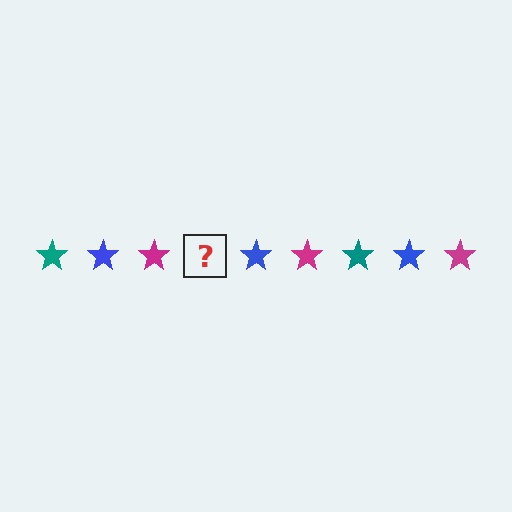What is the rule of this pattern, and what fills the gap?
The rule is that the pattern cycles through teal, blue, magenta stars. The gap should be filled with a teal star.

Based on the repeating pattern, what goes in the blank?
The blank should be a teal star.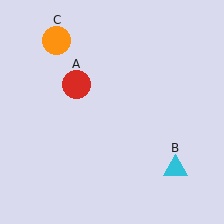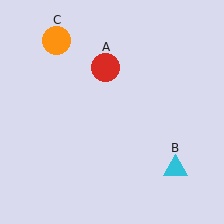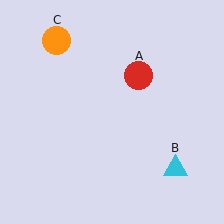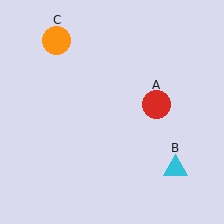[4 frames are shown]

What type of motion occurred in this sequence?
The red circle (object A) rotated clockwise around the center of the scene.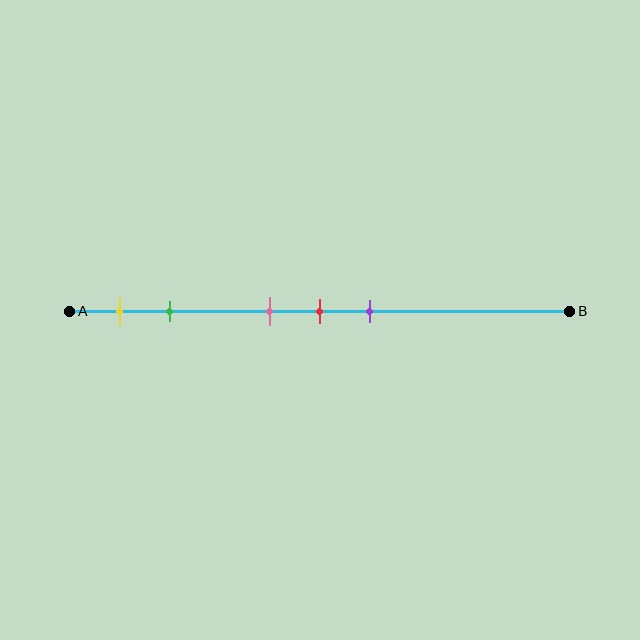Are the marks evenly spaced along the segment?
No, the marks are not evenly spaced.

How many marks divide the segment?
There are 5 marks dividing the segment.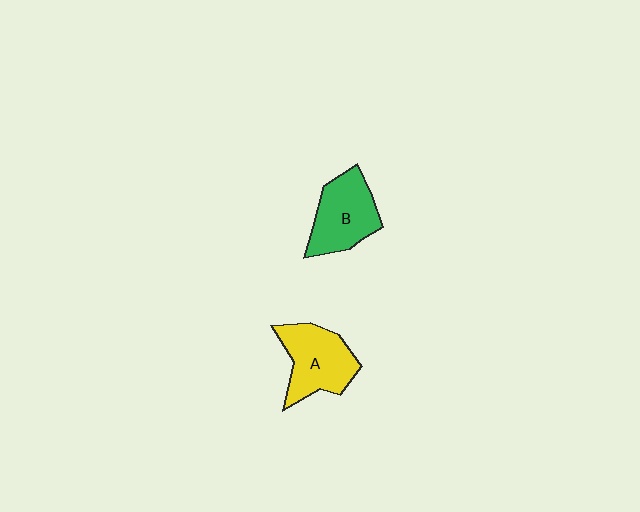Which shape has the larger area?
Shape A (yellow).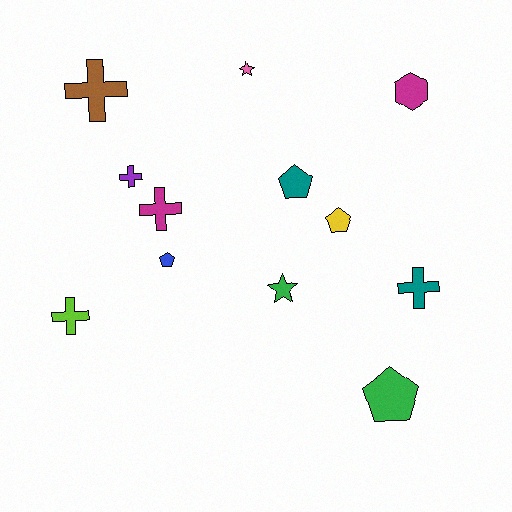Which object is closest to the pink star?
The teal pentagon is closest to the pink star.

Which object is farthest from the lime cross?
The magenta hexagon is farthest from the lime cross.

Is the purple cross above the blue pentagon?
Yes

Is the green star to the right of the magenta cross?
Yes